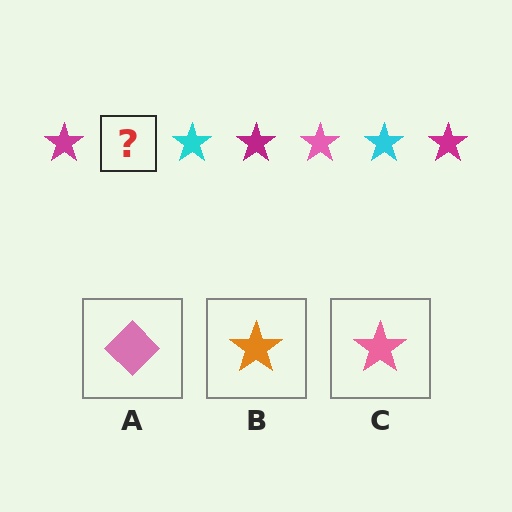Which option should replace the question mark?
Option C.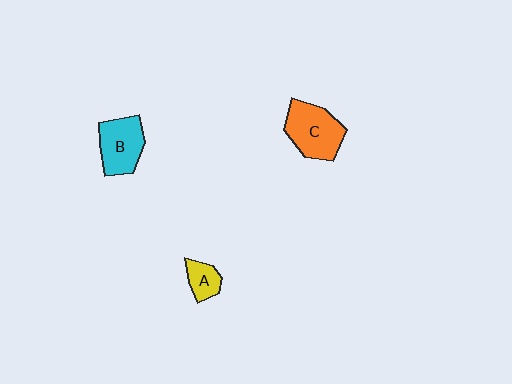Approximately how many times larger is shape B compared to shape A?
Approximately 2.1 times.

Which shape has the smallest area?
Shape A (yellow).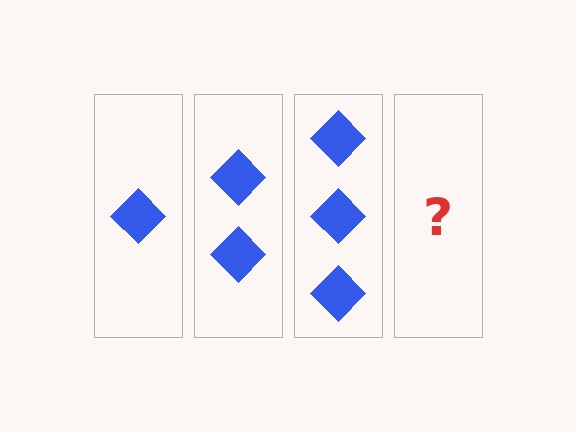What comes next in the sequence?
The next element should be 4 diamonds.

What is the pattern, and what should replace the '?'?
The pattern is that each step adds one more diamond. The '?' should be 4 diamonds.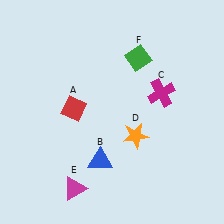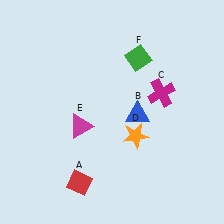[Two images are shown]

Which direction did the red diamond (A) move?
The red diamond (A) moved down.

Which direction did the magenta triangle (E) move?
The magenta triangle (E) moved up.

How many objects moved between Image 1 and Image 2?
3 objects moved between the two images.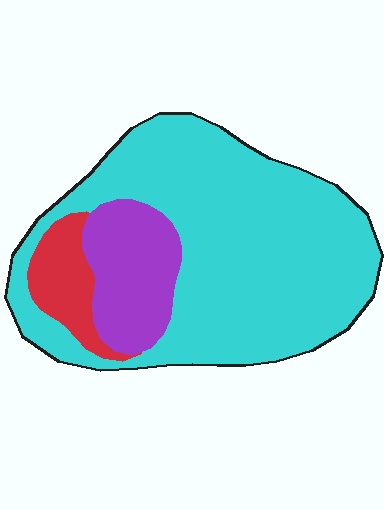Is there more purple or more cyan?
Cyan.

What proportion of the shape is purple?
Purple takes up between a sixth and a third of the shape.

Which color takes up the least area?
Red, at roughly 10%.